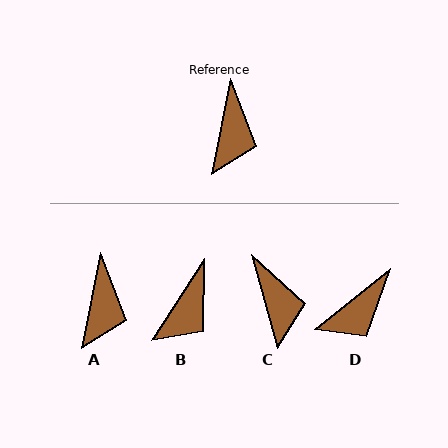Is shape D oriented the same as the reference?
No, it is off by about 40 degrees.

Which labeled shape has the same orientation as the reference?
A.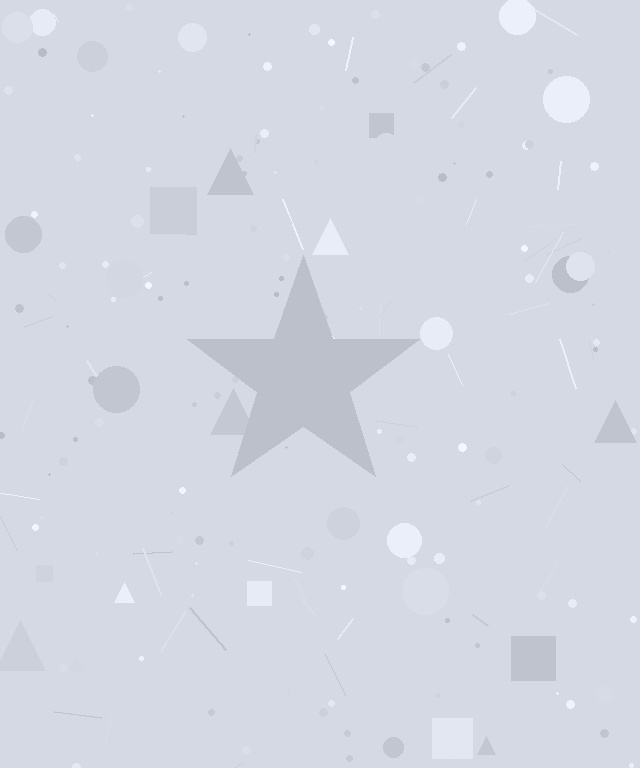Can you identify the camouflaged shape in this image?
The camouflaged shape is a star.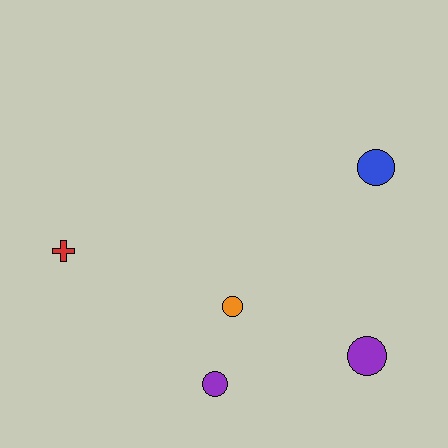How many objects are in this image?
There are 5 objects.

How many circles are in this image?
There are 4 circles.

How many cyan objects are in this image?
There are no cyan objects.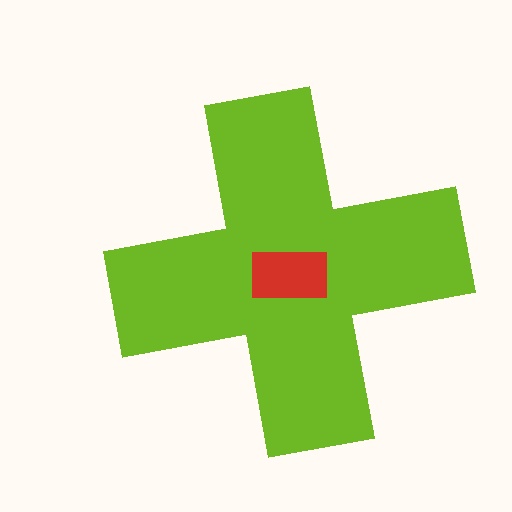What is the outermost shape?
The lime cross.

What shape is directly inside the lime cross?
The red rectangle.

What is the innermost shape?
The red rectangle.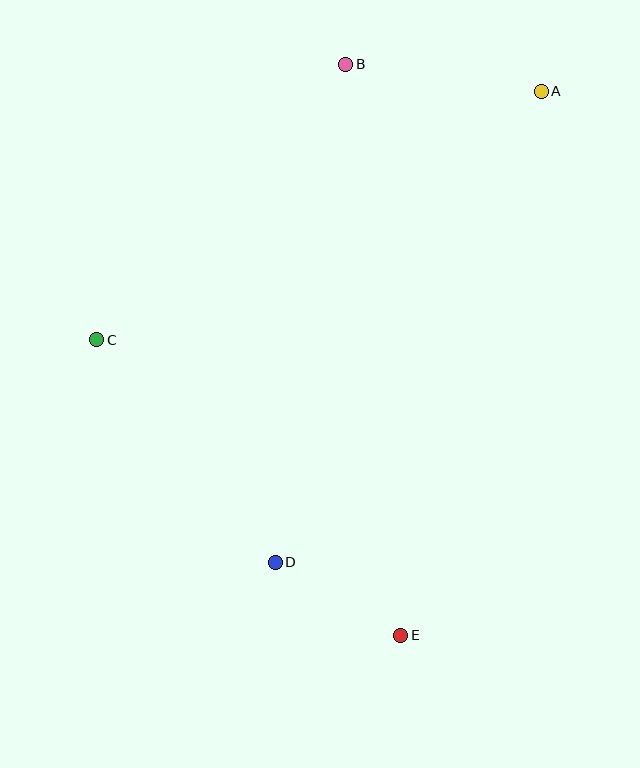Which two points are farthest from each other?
Points B and E are farthest from each other.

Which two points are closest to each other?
Points D and E are closest to each other.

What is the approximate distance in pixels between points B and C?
The distance between B and C is approximately 371 pixels.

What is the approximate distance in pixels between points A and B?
The distance between A and B is approximately 197 pixels.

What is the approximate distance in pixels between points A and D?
The distance between A and D is approximately 541 pixels.